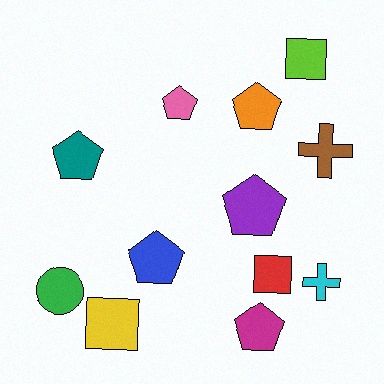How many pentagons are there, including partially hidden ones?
There are 6 pentagons.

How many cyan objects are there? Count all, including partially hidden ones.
There is 1 cyan object.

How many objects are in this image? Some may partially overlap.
There are 12 objects.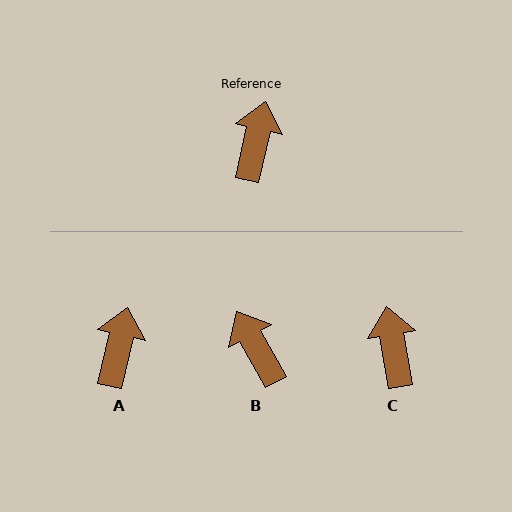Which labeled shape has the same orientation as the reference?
A.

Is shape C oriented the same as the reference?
No, it is off by about 23 degrees.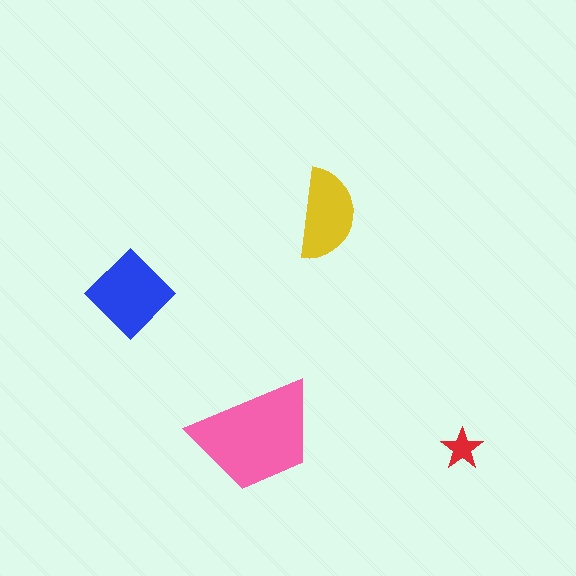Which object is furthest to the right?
The red star is rightmost.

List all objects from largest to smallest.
The pink trapezoid, the blue diamond, the yellow semicircle, the red star.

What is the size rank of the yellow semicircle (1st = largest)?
3rd.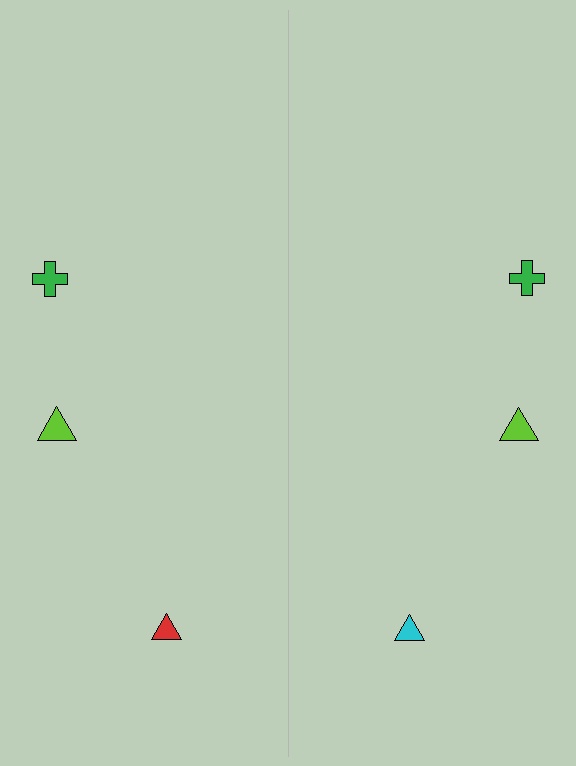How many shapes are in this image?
There are 6 shapes in this image.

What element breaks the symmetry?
The cyan triangle on the right side breaks the symmetry — its mirror counterpart is red.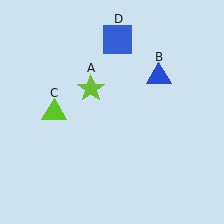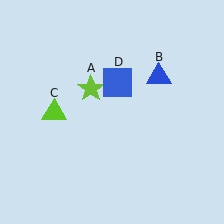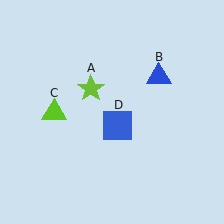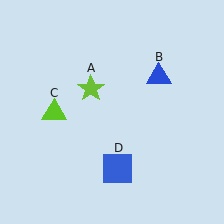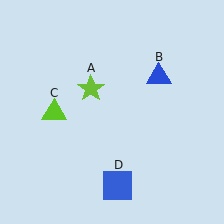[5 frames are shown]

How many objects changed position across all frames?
1 object changed position: blue square (object D).